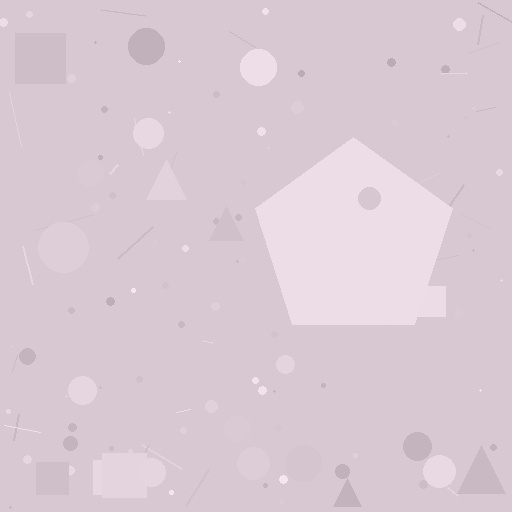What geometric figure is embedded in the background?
A pentagon is embedded in the background.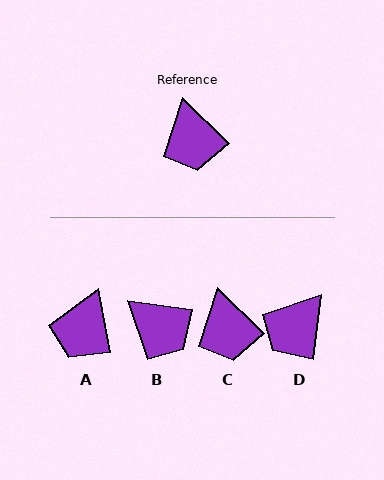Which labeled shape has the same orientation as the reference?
C.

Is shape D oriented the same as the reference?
No, it is off by about 54 degrees.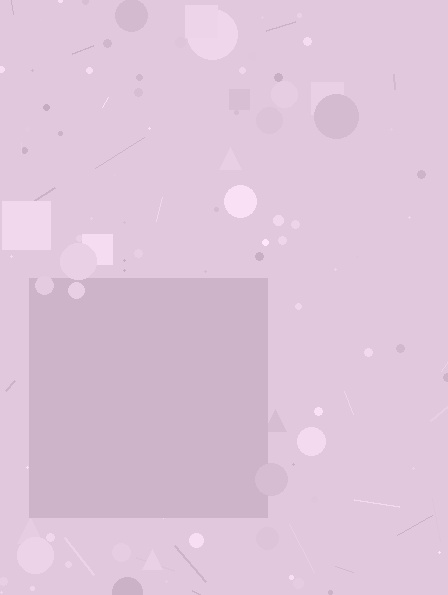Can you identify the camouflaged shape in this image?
The camouflaged shape is a square.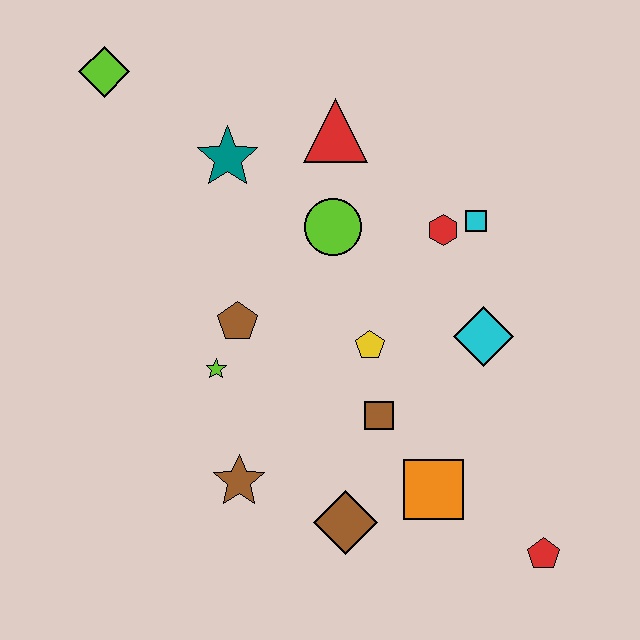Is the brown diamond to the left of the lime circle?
No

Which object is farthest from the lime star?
The red pentagon is farthest from the lime star.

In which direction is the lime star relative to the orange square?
The lime star is to the left of the orange square.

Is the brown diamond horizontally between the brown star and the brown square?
Yes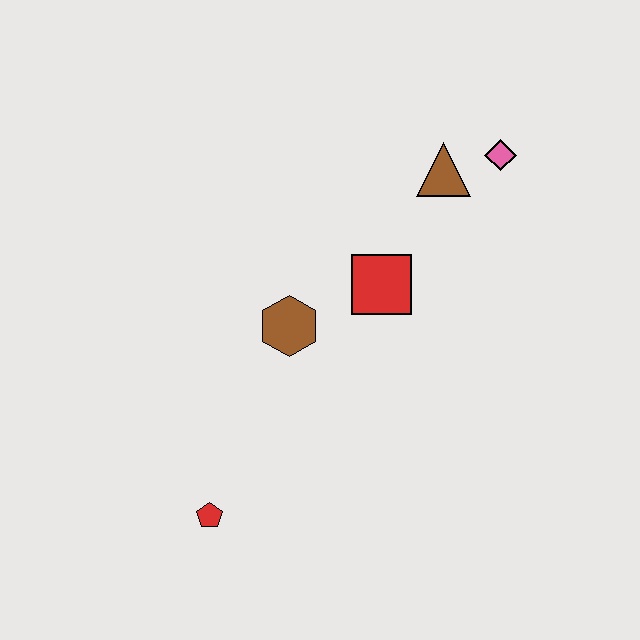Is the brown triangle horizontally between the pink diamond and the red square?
Yes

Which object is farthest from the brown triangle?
The red pentagon is farthest from the brown triangle.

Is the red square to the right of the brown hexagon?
Yes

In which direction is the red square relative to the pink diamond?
The red square is below the pink diamond.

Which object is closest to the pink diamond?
The brown triangle is closest to the pink diamond.